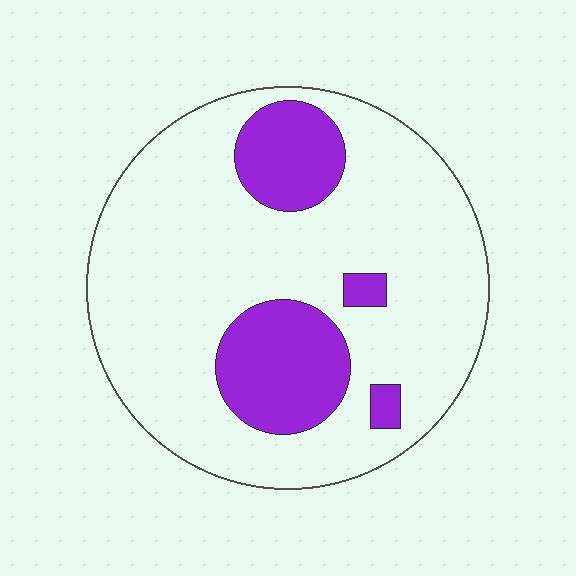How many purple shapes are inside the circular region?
4.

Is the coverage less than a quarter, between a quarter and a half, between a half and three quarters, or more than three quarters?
Less than a quarter.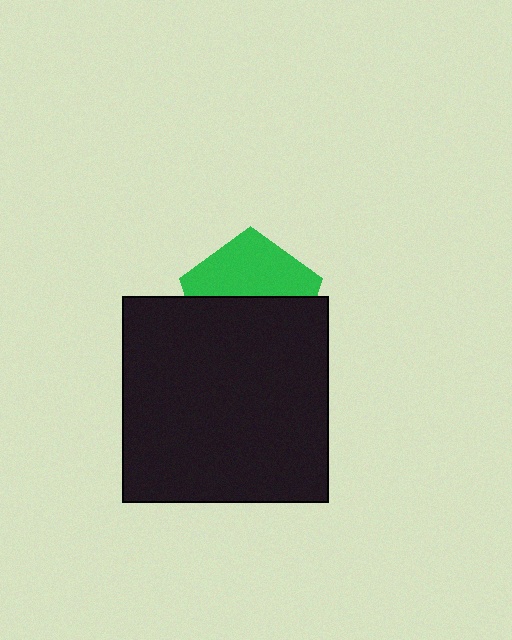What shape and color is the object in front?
The object in front is a black square.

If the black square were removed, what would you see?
You would see the complete green pentagon.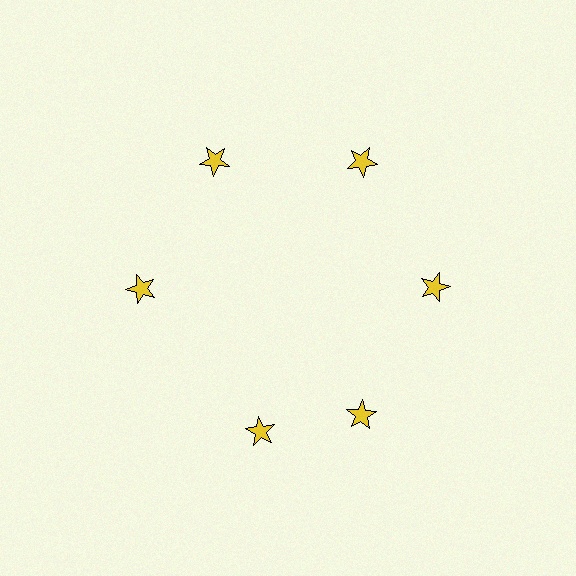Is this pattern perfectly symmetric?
No. The 6 yellow stars are arranged in a ring, but one element near the 7 o'clock position is rotated out of alignment along the ring, breaking the 6-fold rotational symmetry.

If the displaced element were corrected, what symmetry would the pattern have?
It would have 6-fold rotational symmetry — the pattern would map onto itself every 60 degrees.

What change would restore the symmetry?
The symmetry would be restored by rotating it back into even spacing with its neighbors so that all 6 stars sit at equal angles and equal distance from the center.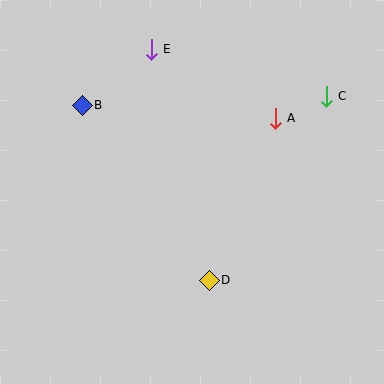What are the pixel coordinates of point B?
Point B is at (82, 105).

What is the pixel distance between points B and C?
The distance between B and C is 244 pixels.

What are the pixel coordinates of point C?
Point C is at (326, 96).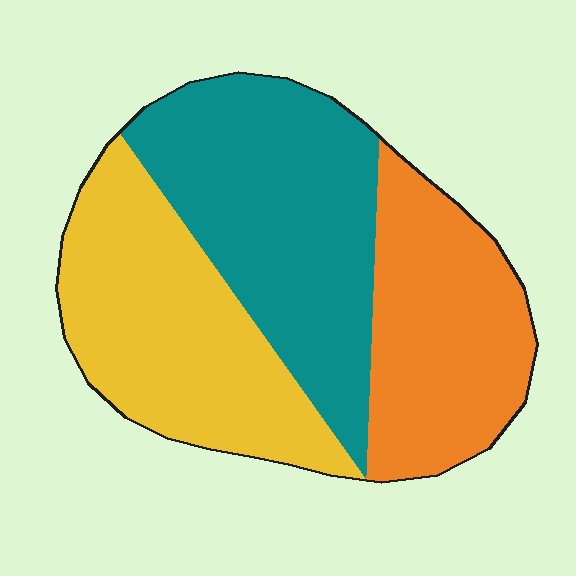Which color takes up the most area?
Teal, at roughly 40%.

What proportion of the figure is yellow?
Yellow takes up about one third (1/3) of the figure.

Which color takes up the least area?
Orange, at roughly 30%.